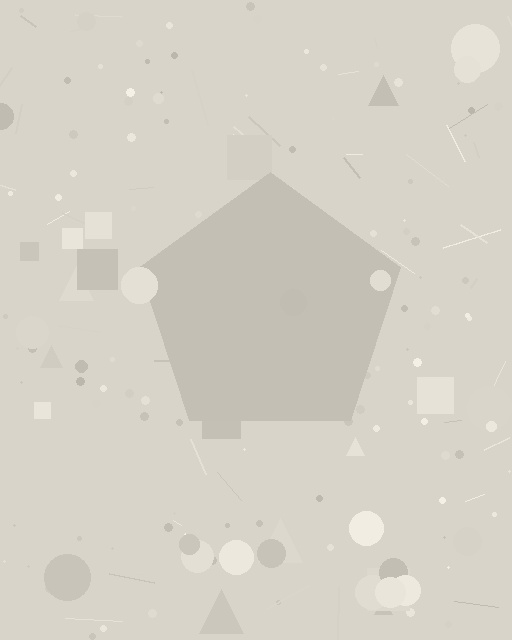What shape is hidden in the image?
A pentagon is hidden in the image.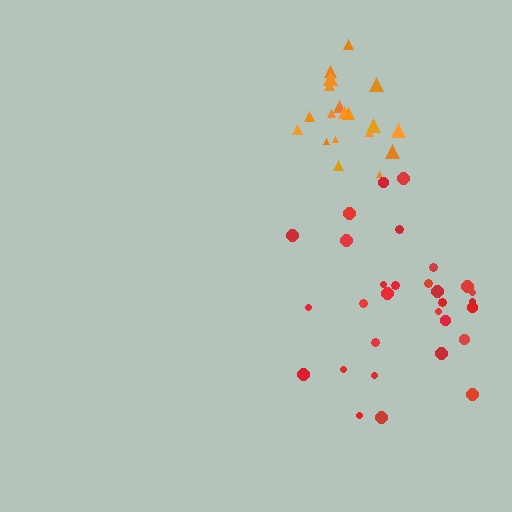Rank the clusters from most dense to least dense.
orange, red.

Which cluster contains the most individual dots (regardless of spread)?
Red (30).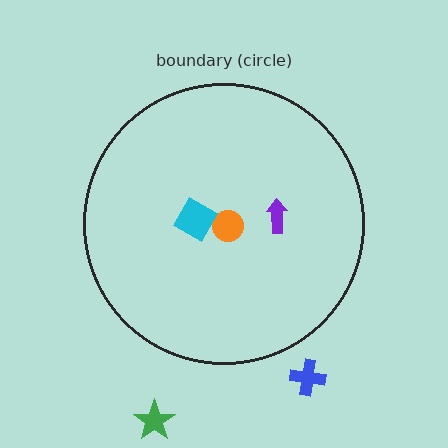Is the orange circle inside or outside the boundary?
Inside.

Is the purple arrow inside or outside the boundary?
Inside.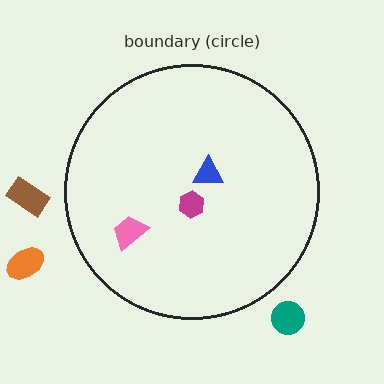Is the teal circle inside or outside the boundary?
Outside.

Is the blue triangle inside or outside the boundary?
Inside.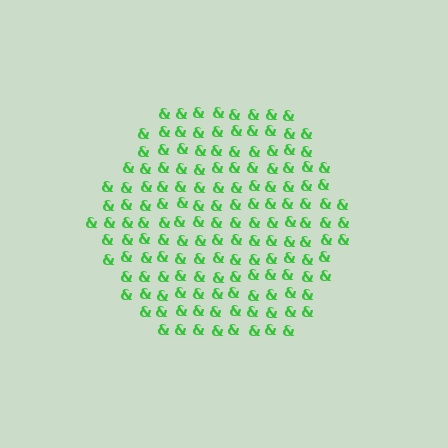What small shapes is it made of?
It is made of small ampersands.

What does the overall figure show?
The overall figure shows a hexagon.